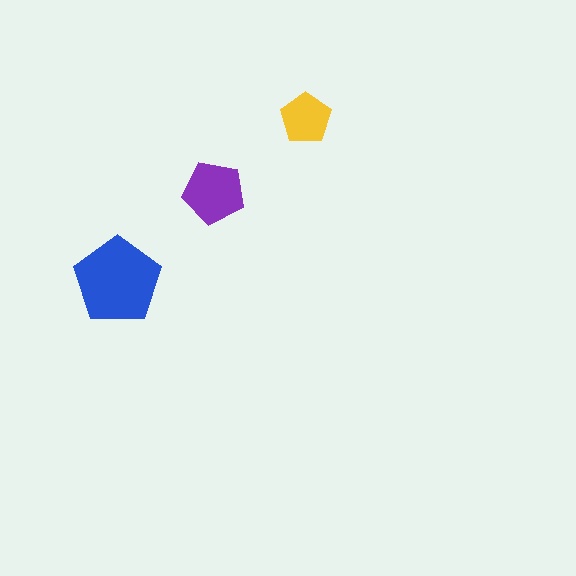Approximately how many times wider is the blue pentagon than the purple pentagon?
About 1.5 times wider.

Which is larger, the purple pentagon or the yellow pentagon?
The purple one.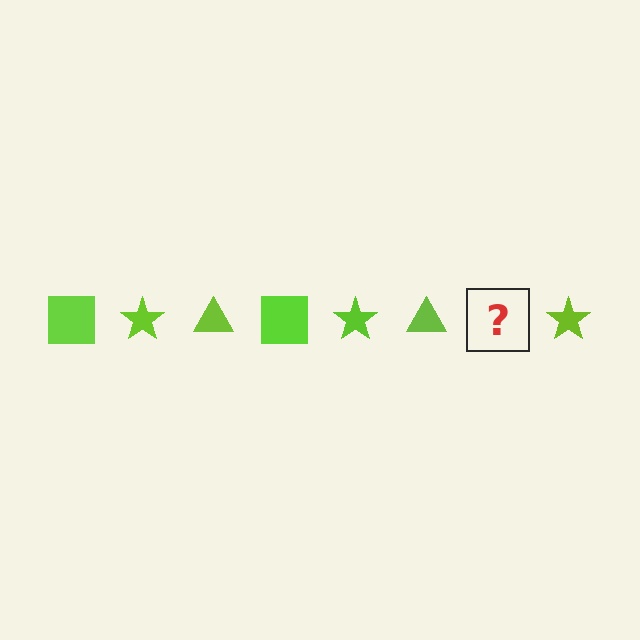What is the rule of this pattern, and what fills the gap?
The rule is that the pattern cycles through square, star, triangle shapes in lime. The gap should be filled with a lime square.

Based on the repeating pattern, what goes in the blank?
The blank should be a lime square.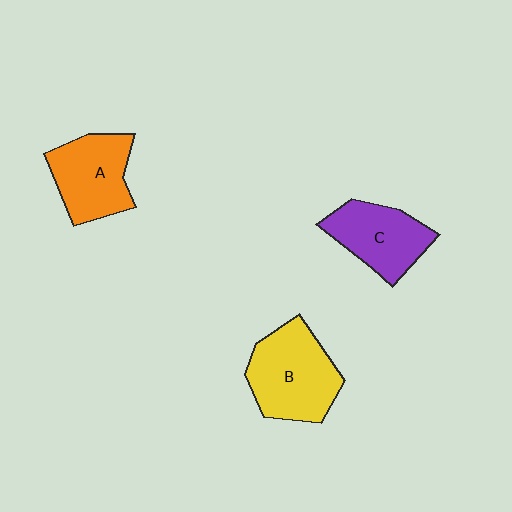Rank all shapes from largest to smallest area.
From largest to smallest: B (yellow), A (orange), C (purple).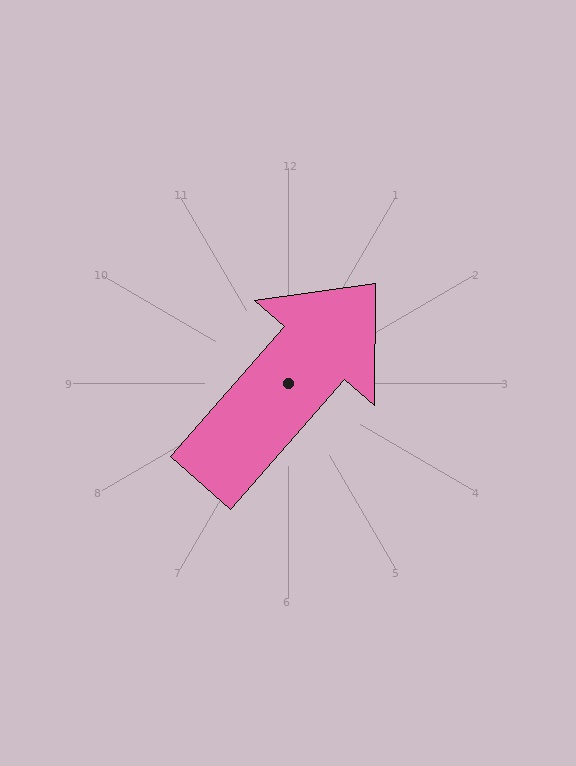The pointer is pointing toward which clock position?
Roughly 1 o'clock.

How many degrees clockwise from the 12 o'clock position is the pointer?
Approximately 41 degrees.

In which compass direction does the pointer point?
Northeast.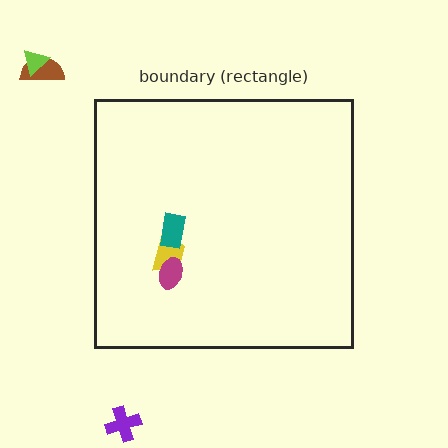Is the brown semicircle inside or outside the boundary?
Outside.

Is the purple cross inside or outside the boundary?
Outside.